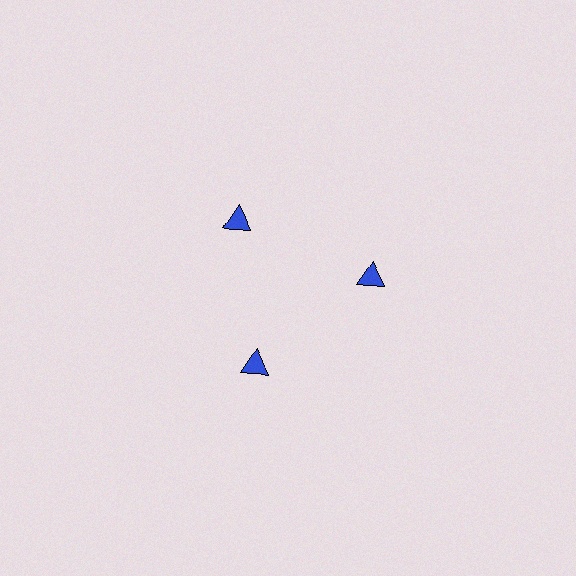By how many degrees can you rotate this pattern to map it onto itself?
The pattern maps onto itself every 120 degrees of rotation.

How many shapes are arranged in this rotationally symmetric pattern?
There are 3 shapes, arranged in 3 groups of 1.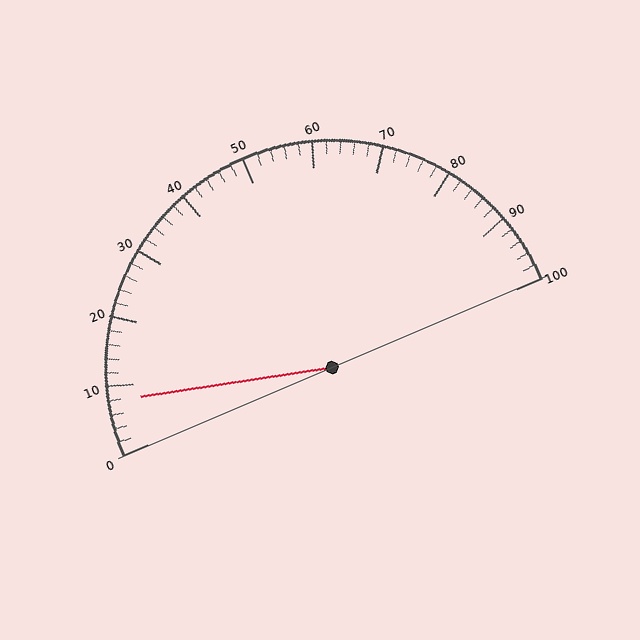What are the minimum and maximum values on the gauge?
The gauge ranges from 0 to 100.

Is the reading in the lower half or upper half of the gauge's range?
The reading is in the lower half of the range (0 to 100).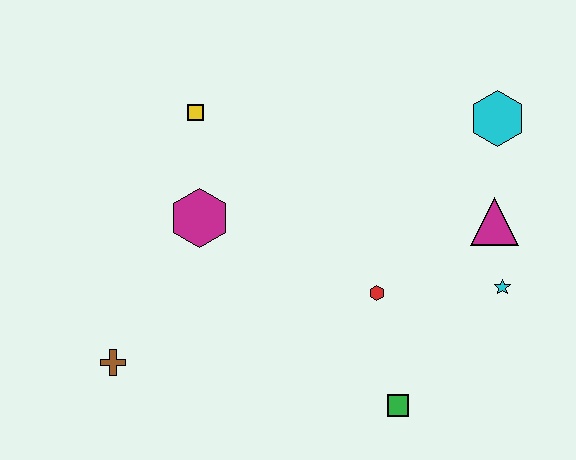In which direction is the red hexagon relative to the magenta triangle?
The red hexagon is to the left of the magenta triangle.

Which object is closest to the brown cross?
The magenta hexagon is closest to the brown cross.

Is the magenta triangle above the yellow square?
No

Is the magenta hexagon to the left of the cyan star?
Yes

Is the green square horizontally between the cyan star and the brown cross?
Yes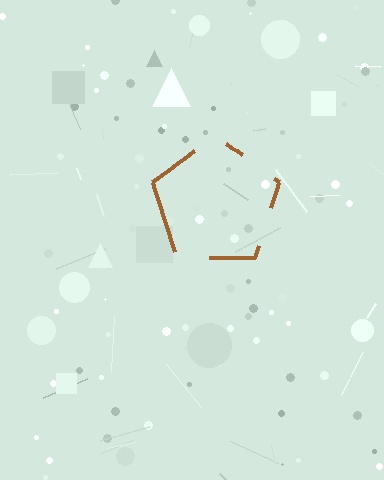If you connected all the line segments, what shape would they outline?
They would outline a pentagon.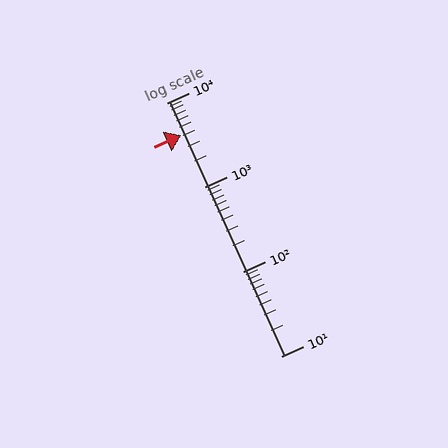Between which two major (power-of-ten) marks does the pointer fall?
The pointer is between 1000 and 10000.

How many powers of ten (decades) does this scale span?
The scale spans 3 decades, from 10 to 10000.